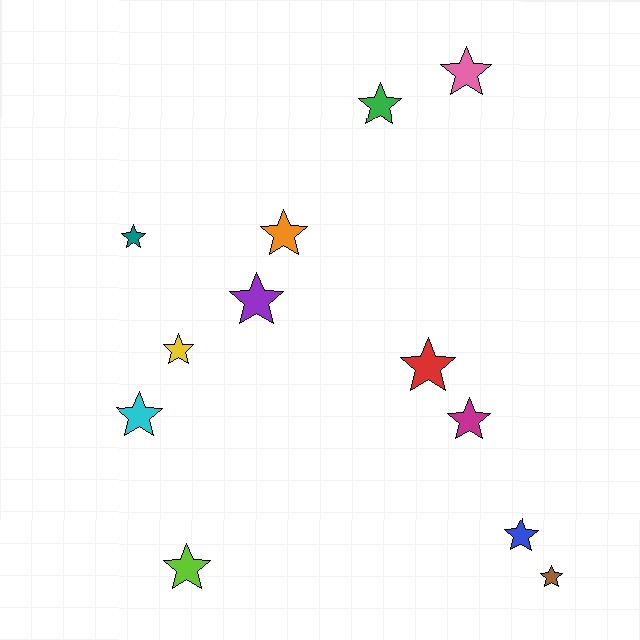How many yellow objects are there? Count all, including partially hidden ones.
There is 1 yellow object.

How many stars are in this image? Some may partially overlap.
There are 12 stars.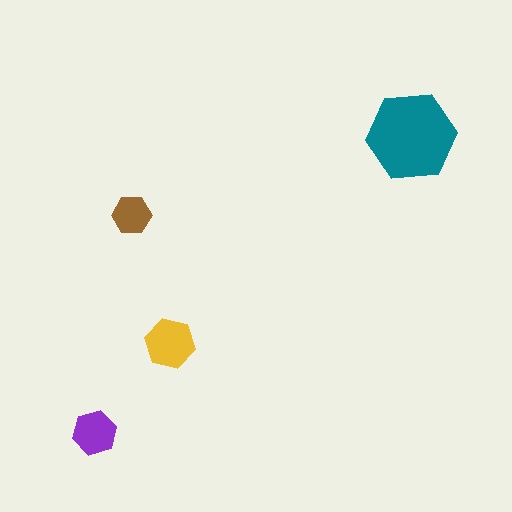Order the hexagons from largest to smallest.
the teal one, the yellow one, the purple one, the brown one.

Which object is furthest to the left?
The purple hexagon is leftmost.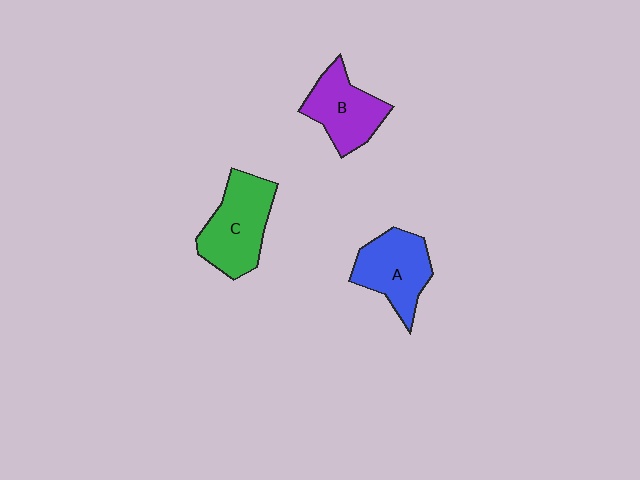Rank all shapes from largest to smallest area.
From largest to smallest: C (green), A (blue), B (purple).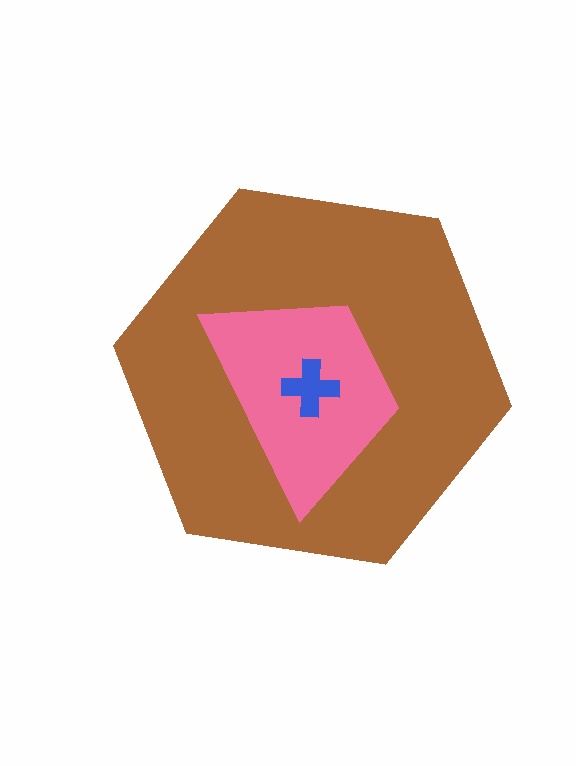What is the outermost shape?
The brown hexagon.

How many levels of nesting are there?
3.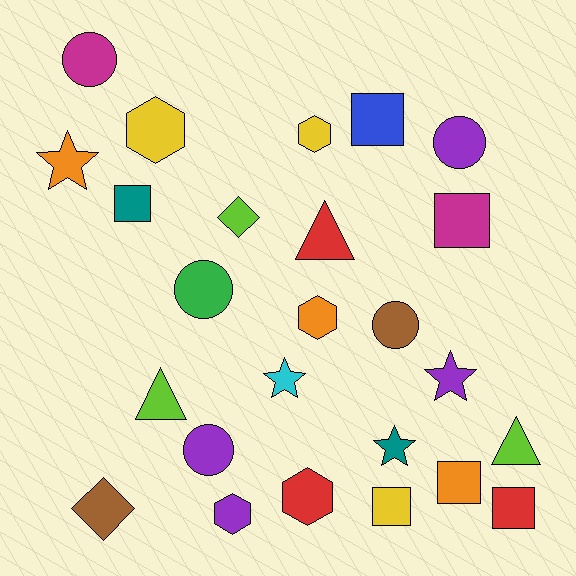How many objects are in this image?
There are 25 objects.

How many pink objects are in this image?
There are no pink objects.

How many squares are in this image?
There are 6 squares.